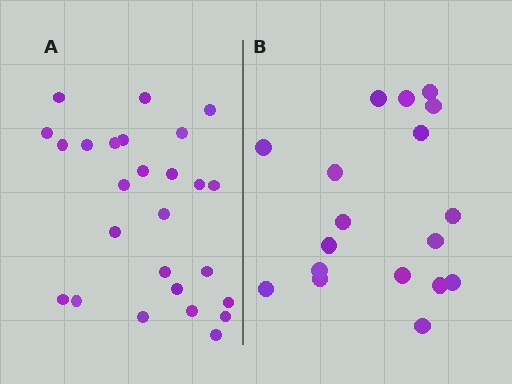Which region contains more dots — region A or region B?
Region A (the left region) has more dots.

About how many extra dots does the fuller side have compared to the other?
Region A has roughly 8 or so more dots than region B.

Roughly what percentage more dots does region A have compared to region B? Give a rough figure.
About 45% more.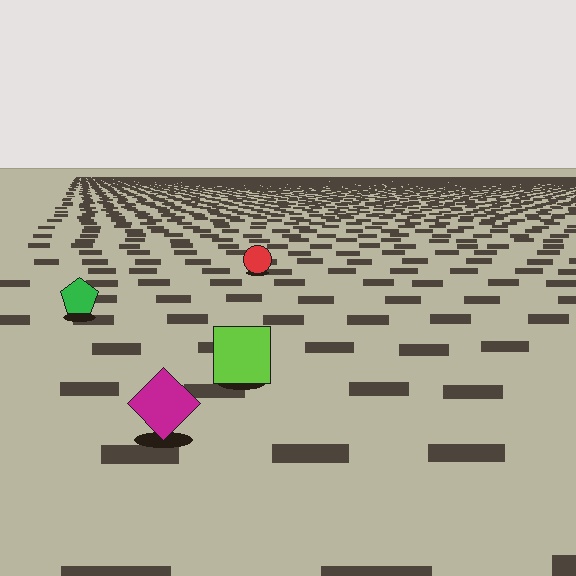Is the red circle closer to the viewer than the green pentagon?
No. The green pentagon is closer — you can tell from the texture gradient: the ground texture is coarser near it.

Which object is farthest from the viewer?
The red circle is farthest from the viewer. It appears smaller and the ground texture around it is denser.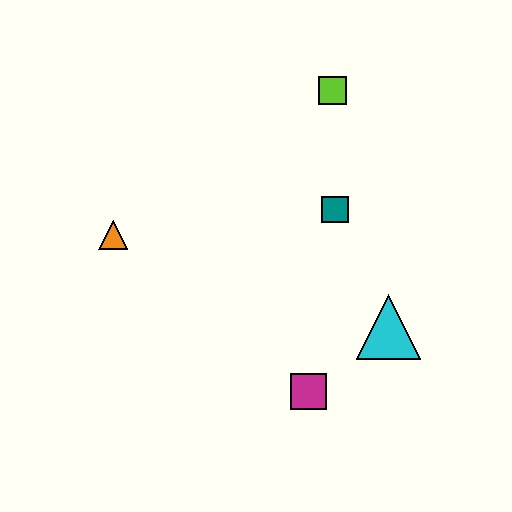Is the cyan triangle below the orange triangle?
Yes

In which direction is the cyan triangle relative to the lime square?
The cyan triangle is below the lime square.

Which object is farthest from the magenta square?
The lime square is farthest from the magenta square.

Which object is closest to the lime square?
The teal square is closest to the lime square.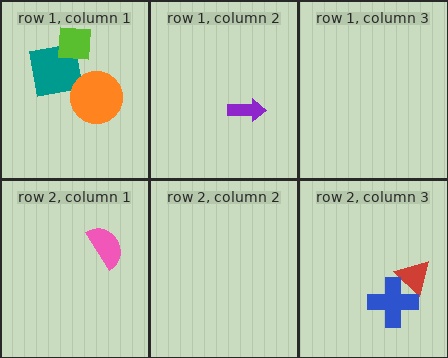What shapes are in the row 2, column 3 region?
The red triangle, the blue cross.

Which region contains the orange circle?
The row 1, column 1 region.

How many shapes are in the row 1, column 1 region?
3.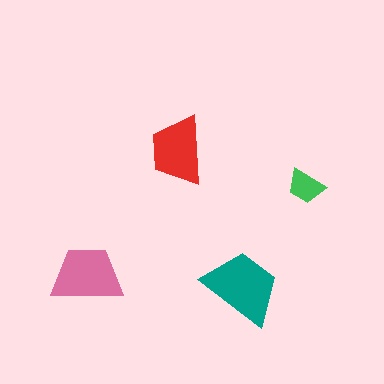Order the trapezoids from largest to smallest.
the teal one, the pink one, the red one, the green one.